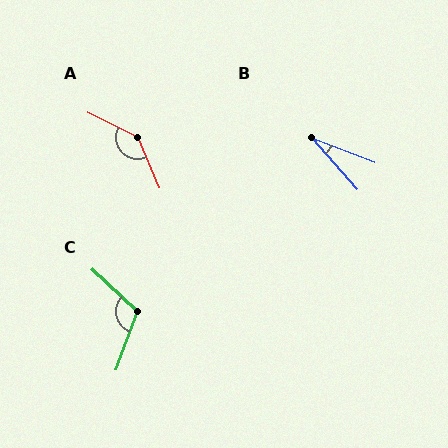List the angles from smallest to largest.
B (27°), C (113°), A (140°).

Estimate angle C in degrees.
Approximately 113 degrees.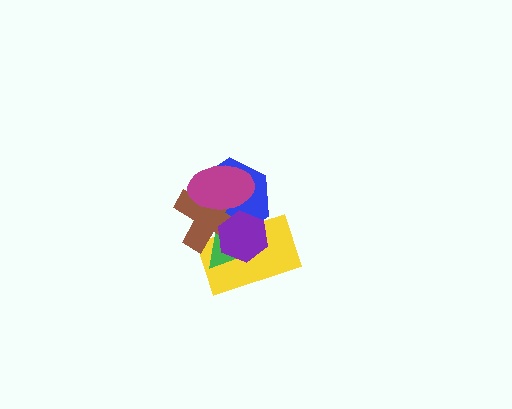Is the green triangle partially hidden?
Yes, it is partially covered by another shape.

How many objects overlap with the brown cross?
5 objects overlap with the brown cross.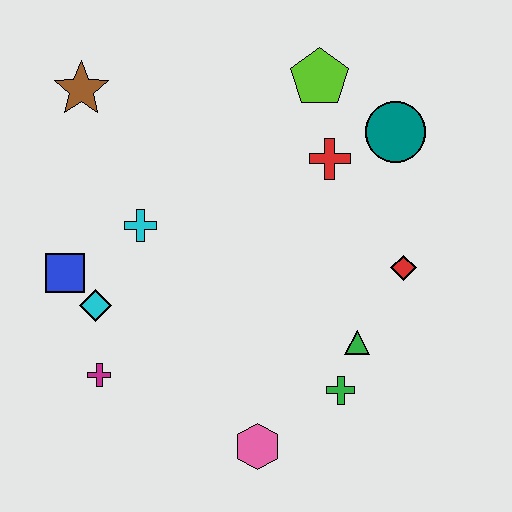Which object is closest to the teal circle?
The red cross is closest to the teal circle.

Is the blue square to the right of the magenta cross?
No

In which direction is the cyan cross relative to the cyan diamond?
The cyan cross is above the cyan diamond.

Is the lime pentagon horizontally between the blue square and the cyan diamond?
No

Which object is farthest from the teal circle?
The magenta cross is farthest from the teal circle.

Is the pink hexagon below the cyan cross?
Yes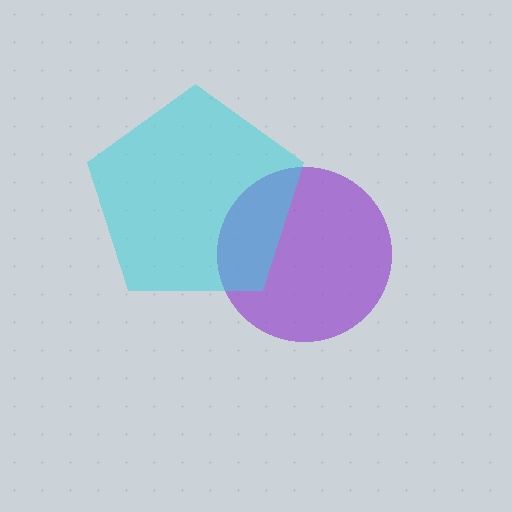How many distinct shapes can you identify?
There are 2 distinct shapes: a purple circle, a cyan pentagon.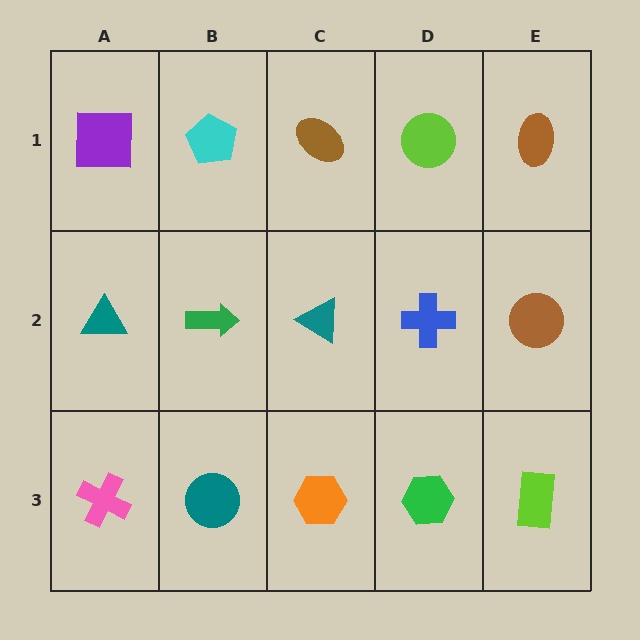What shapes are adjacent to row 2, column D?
A lime circle (row 1, column D), a green hexagon (row 3, column D), a teal triangle (row 2, column C), a brown circle (row 2, column E).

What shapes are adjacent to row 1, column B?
A green arrow (row 2, column B), a purple square (row 1, column A), a brown ellipse (row 1, column C).